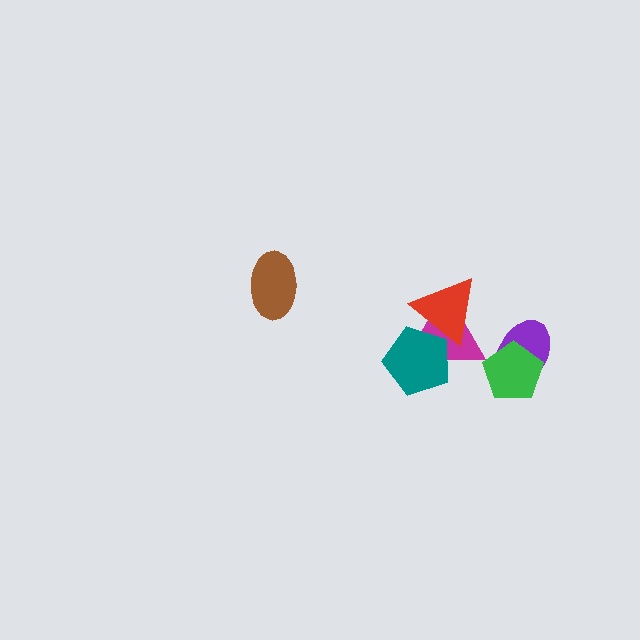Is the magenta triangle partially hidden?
Yes, it is partially covered by another shape.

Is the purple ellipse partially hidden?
Yes, it is partially covered by another shape.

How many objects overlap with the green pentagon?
1 object overlaps with the green pentagon.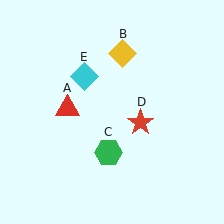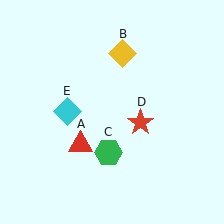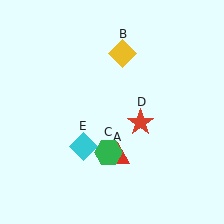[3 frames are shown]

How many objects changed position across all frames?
2 objects changed position: red triangle (object A), cyan diamond (object E).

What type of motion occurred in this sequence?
The red triangle (object A), cyan diamond (object E) rotated counterclockwise around the center of the scene.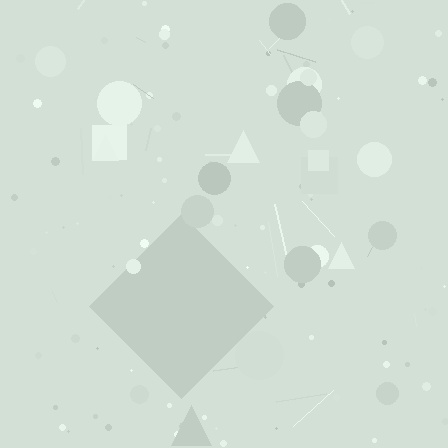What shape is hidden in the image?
A diamond is hidden in the image.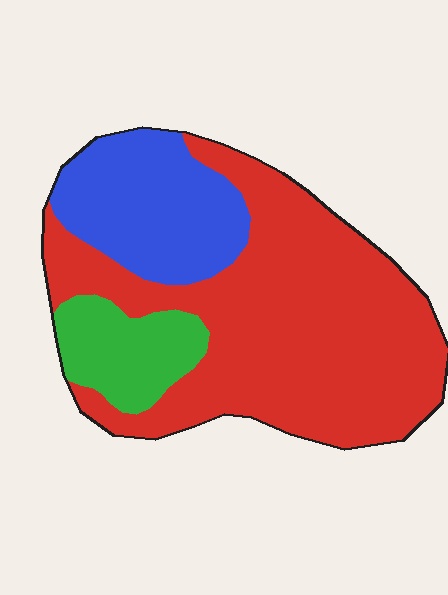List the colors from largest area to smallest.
From largest to smallest: red, blue, green.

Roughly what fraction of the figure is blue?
Blue covers about 25% of the figure.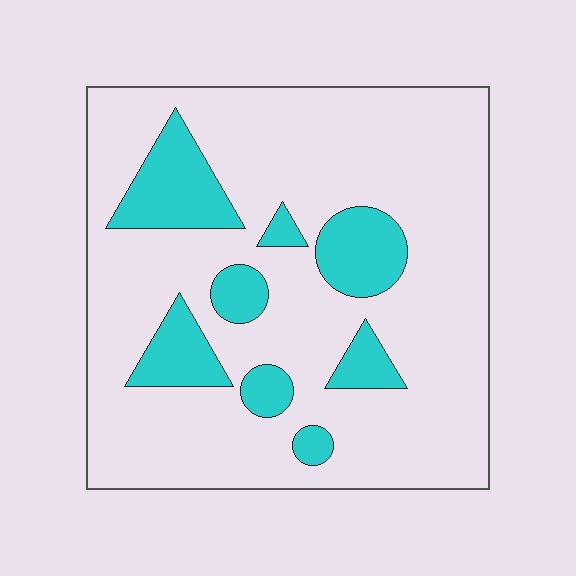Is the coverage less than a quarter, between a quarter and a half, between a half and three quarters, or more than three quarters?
Less than a quarter.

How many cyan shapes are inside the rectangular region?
8.